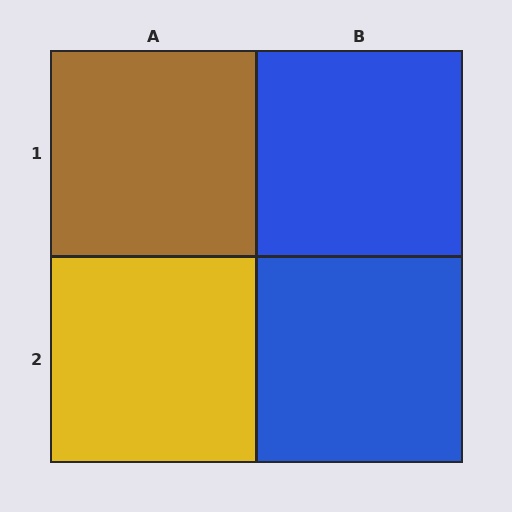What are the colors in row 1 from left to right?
Brown, blue.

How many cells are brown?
1 cell is brown.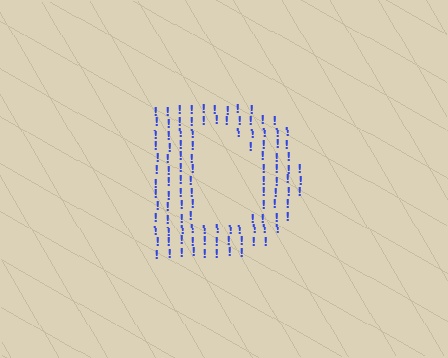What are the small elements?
The small elements are exclamation marks.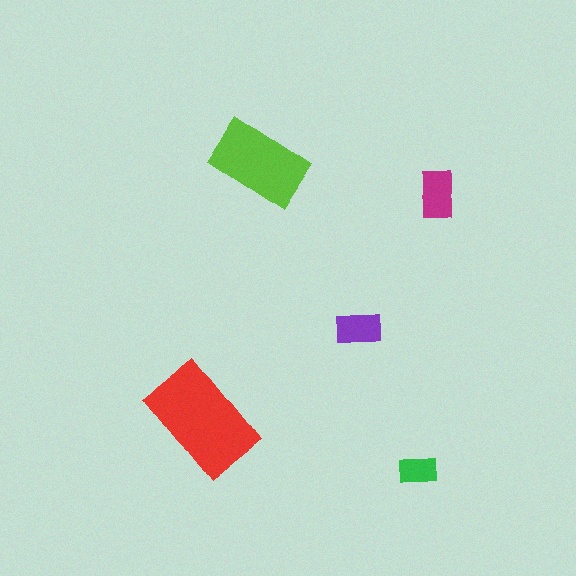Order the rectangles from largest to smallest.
the red one, the lime one, the magenta one, the purple one, the green one.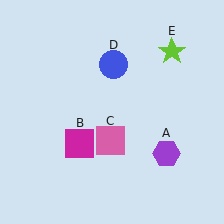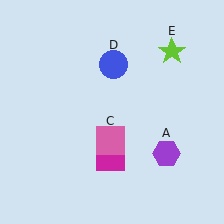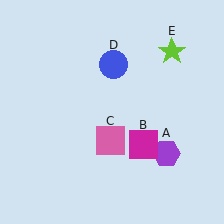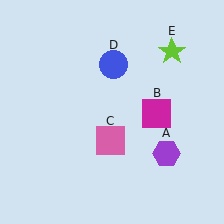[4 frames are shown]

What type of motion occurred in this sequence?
The magenta square (object B) rotated counterclockwise around the center of the scene.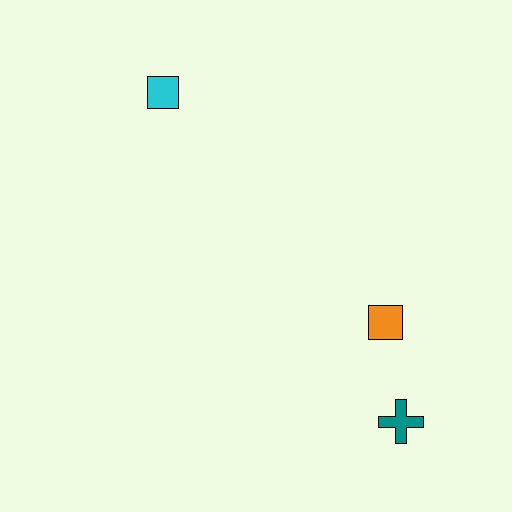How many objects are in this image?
There are 3 objects.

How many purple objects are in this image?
There are no purple objects.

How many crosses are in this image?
There is 1 cross.